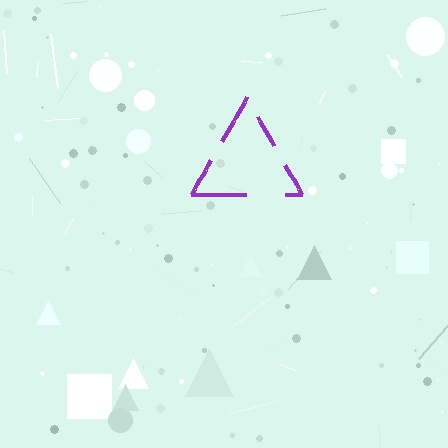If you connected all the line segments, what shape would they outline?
They would outline a triangle.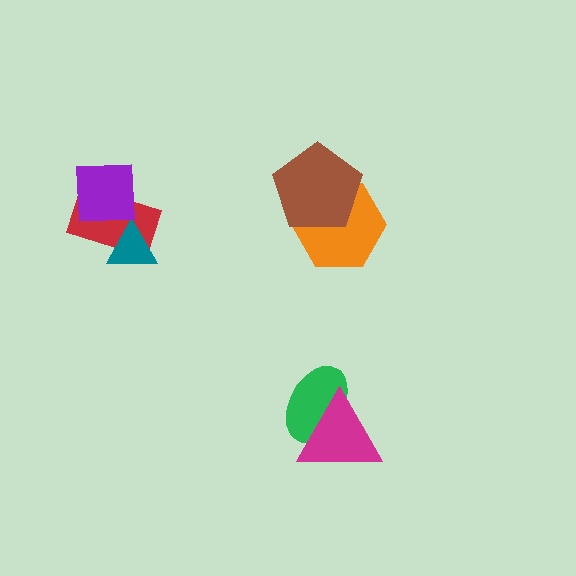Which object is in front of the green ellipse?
The magenta triangle is in front of the green ellipse.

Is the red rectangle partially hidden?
Yes, it is partially covered by another shape.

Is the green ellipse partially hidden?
Yes, it is partially covered by another shape.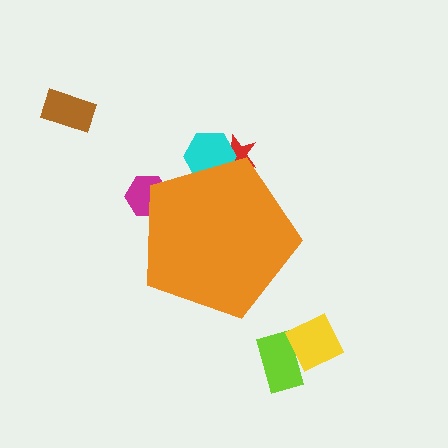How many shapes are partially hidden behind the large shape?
3 shapes are partially hidden.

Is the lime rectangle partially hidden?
No, the lime rectangle is fully visible.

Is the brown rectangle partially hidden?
No, the brown rectangle is fully visible.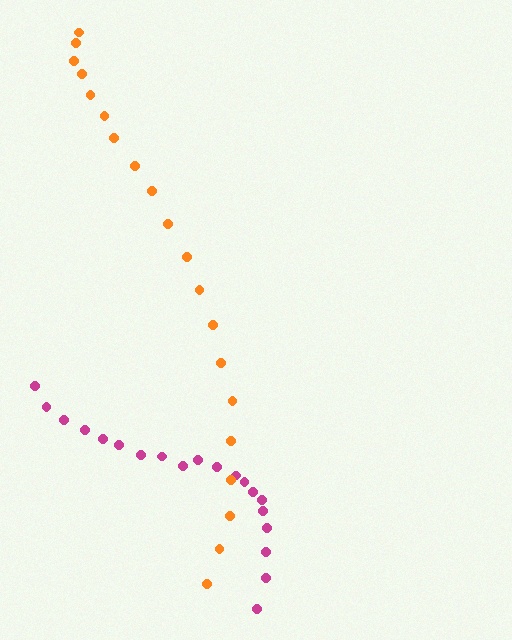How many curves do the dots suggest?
There are 2 distinct paths.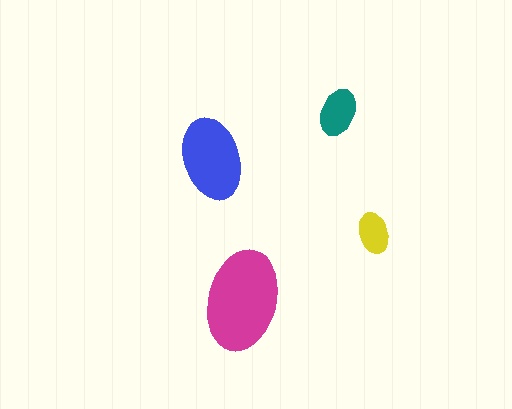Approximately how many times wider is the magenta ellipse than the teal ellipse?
About 2 times wider.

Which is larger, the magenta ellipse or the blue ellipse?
The magenta one.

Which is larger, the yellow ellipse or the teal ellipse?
The teal one.